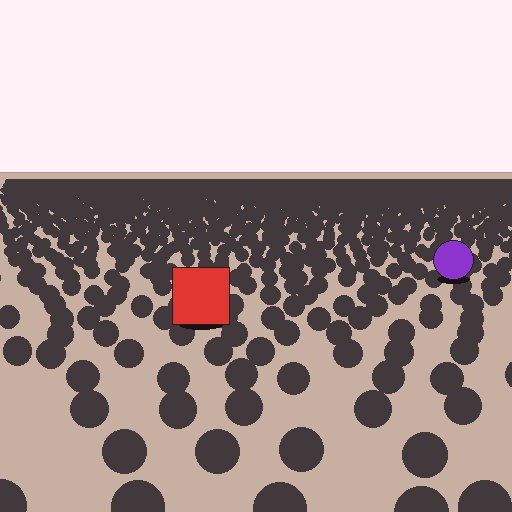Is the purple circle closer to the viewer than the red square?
No. The red square is closer — you can tell from the texture gradient: the ground texture is coarser near it.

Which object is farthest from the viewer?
The purple circle is farthest from the viewer. It appears smaller and the ground texture around it is denser.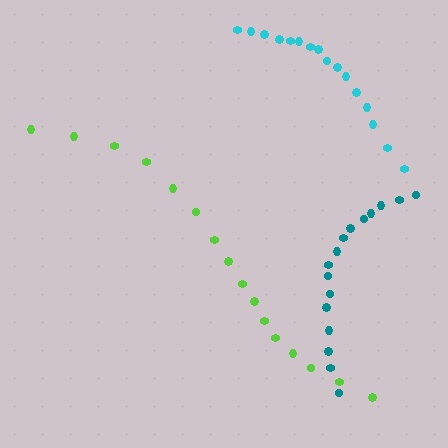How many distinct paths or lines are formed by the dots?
There are 3 distinct paths.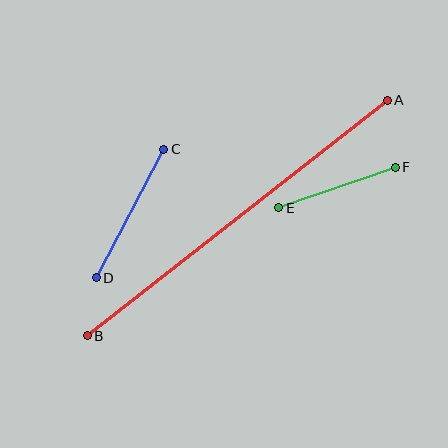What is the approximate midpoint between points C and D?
The midpoint is at approximately (130, 213) pixels.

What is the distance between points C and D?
The distance is approximately 145 pixels.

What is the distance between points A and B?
The distance is approximately 381 pixels.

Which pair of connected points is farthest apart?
Points A and B are farthest apart.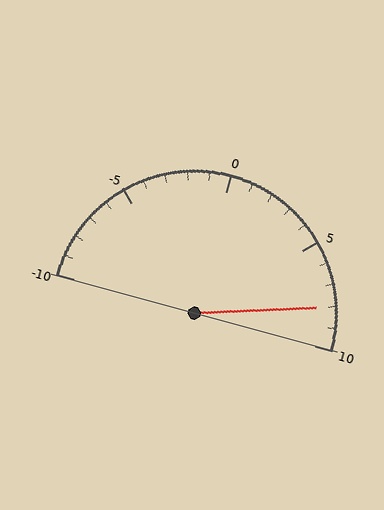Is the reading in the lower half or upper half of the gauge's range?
The reading is in the upper half of the range (-10 to 10).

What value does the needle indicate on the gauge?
The needle indicates approximately 8.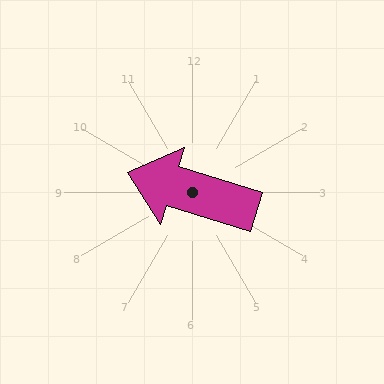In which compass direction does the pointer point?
West.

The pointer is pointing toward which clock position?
Roughly 10 o'clock.